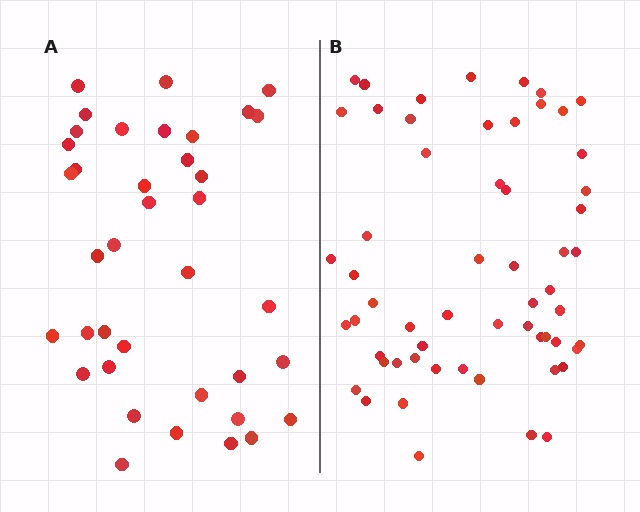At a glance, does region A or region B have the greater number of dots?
Region B (the right region) has more dots.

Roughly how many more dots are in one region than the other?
Region B has approximately 20 more dots than region A.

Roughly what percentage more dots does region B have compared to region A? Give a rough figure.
About 55% more.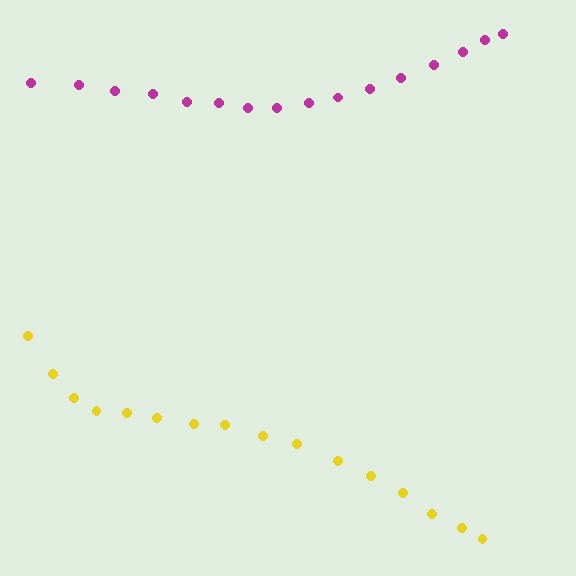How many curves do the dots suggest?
There are 2 distinct paths.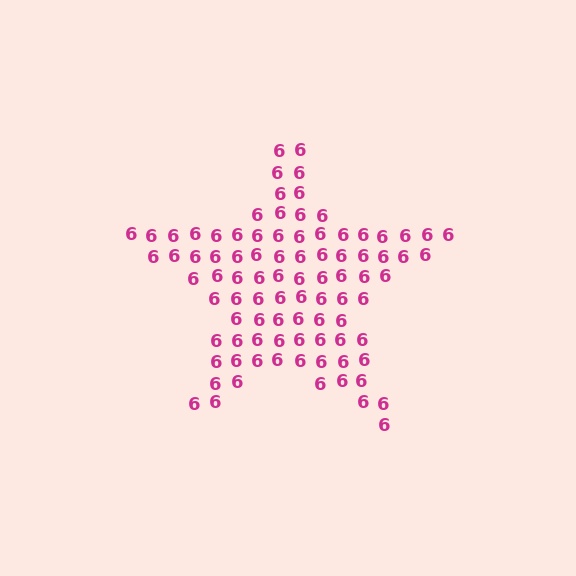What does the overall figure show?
The overall figure shows a star.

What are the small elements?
The small elements are digit 6's.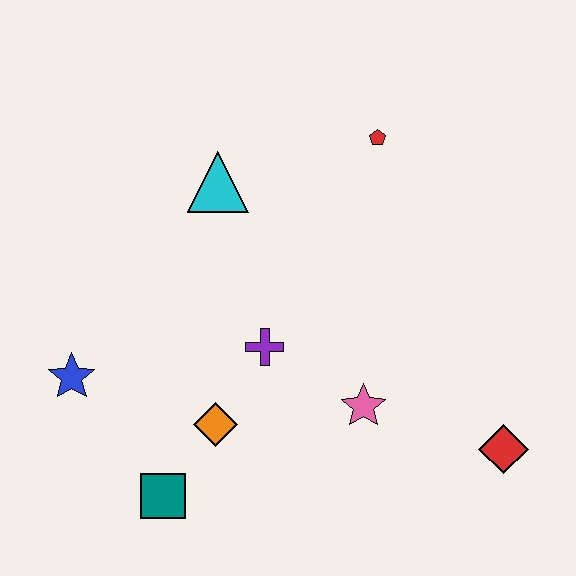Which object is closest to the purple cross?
The orange diamond is closest to the purple cross.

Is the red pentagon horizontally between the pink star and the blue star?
No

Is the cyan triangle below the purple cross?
No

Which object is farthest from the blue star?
The red diamond is farthest from the blue star.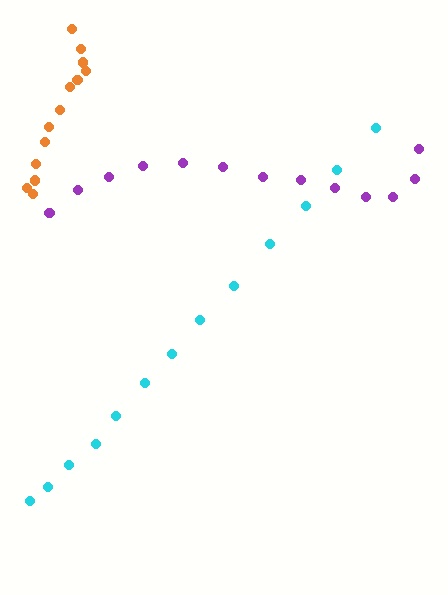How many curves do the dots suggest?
There are 3 distinct paths.